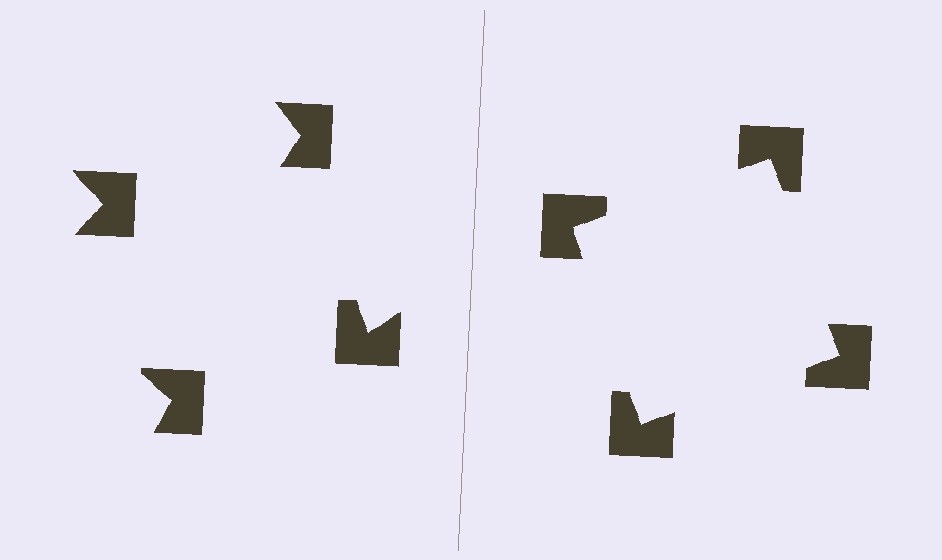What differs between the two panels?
The notched squares are positioned identically on both sides; only the wedge orientations differ. On the right they align to a square; on the left they are misaligned.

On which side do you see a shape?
An illusory square appears on the right side. On the left side the wedge cuts are rotated, so no coherent shape forms.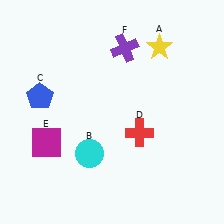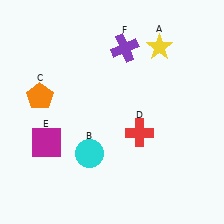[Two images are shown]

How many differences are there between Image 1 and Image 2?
There is 1 difference between the two images.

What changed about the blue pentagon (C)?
In Image 1, C is blue. In Image 2, it changed to orange.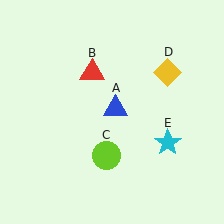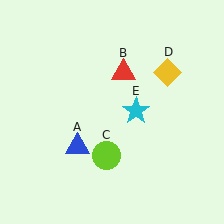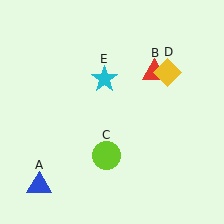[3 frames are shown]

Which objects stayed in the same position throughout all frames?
Lime circle (object C) and yellow diamond (object D) remained stationary.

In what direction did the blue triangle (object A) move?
The blue triangle (object A) moved down and to the left.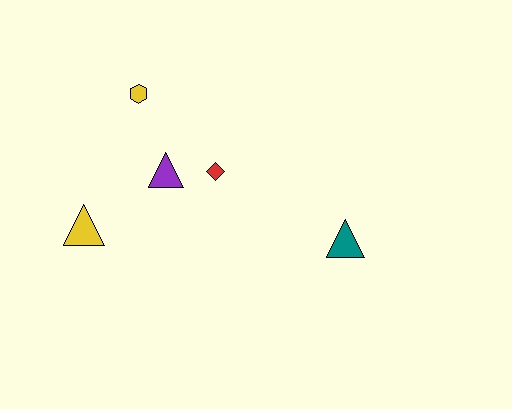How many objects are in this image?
There are 5 objects.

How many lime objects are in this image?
There are no lime objects.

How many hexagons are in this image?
There is 1 hexagon.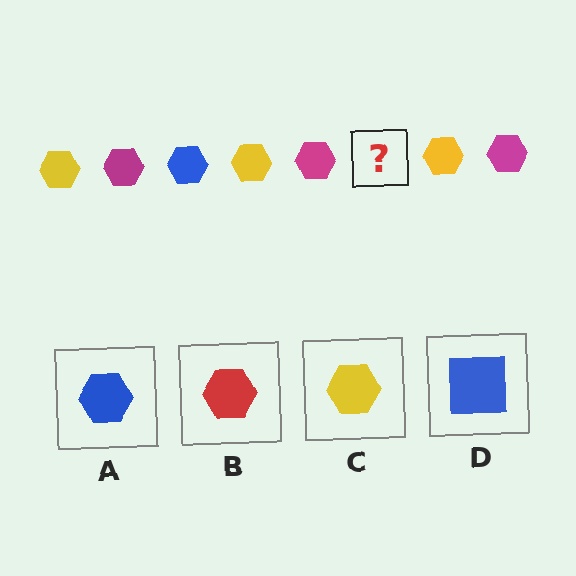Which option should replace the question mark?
Option A.